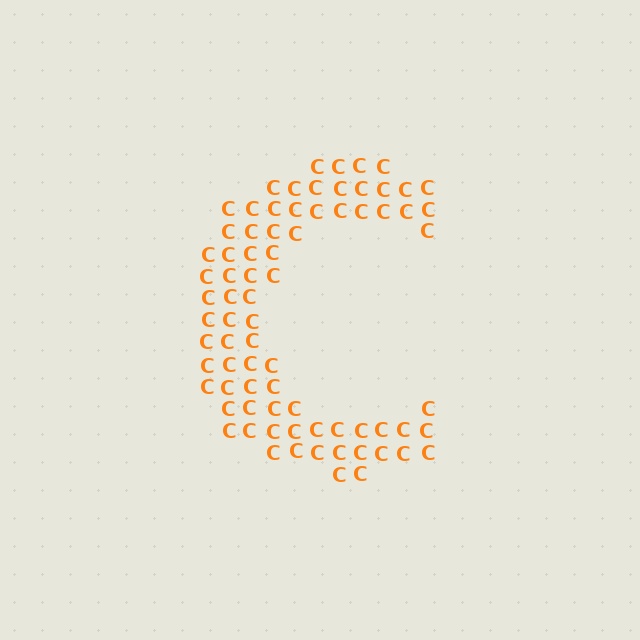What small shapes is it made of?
It is made of small letter C's.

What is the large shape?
The large shape is the letter C.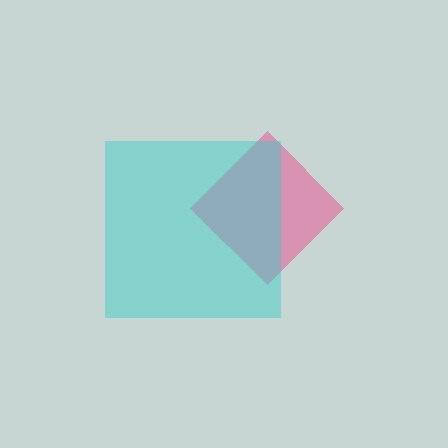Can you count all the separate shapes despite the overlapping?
Yes, there are 2 separate shapes.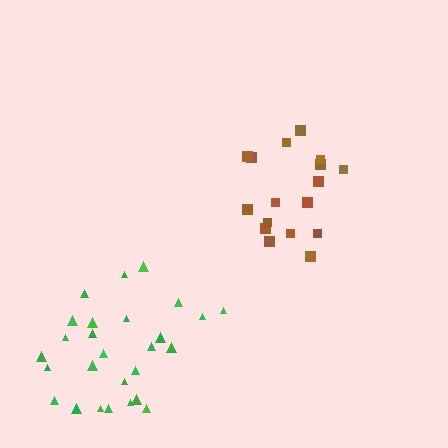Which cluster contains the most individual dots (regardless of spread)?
Green (27).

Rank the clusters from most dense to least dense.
brown, green.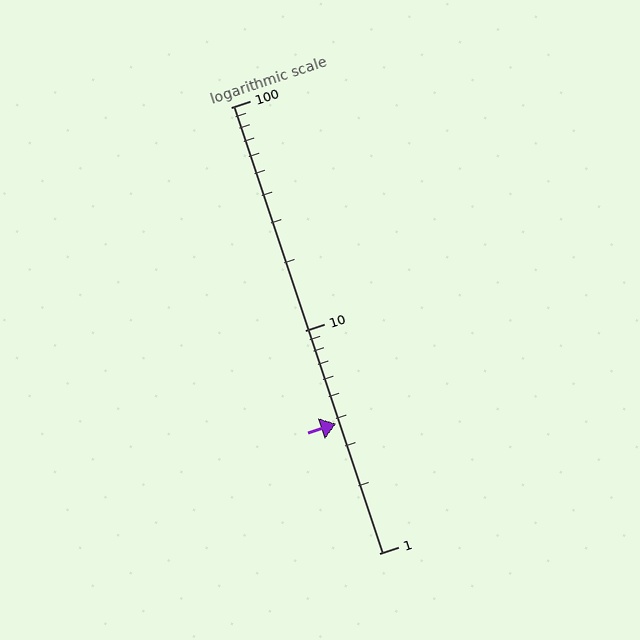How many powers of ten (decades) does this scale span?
The scale spans 2 decades, from 1 to 100.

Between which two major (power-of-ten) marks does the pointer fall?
The pointer is between 1 and 10.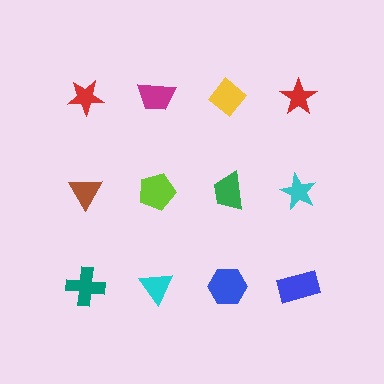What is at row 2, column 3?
A green trapezoid.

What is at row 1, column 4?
A red star.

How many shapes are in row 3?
4 shapes.